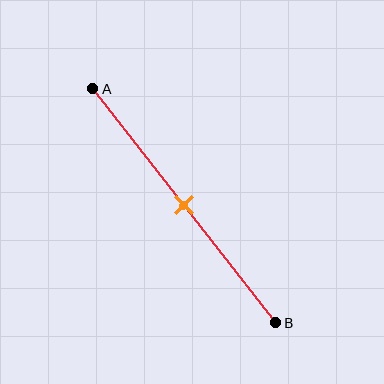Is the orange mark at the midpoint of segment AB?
Yes, the mark is approximately at the midpoint.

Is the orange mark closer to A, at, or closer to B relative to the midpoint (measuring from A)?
The orange mark is approximately at the midpoint of segment AB.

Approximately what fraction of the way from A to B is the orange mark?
The orange mark is approximately 50% of the way from A to B.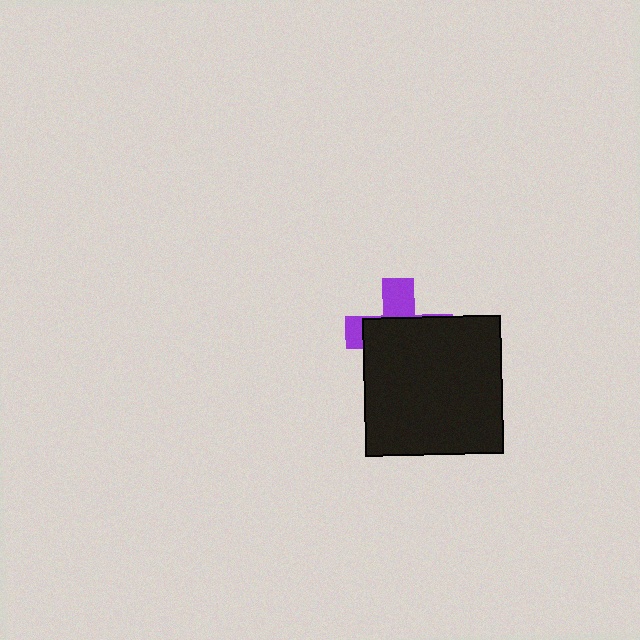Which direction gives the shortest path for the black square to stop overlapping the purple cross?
Moving down gives the shortest separation.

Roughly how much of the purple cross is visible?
A small part of it is visible (roughly 32%).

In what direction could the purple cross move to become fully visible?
The purple cross could move up. That would shift it out from behind the black square entirely.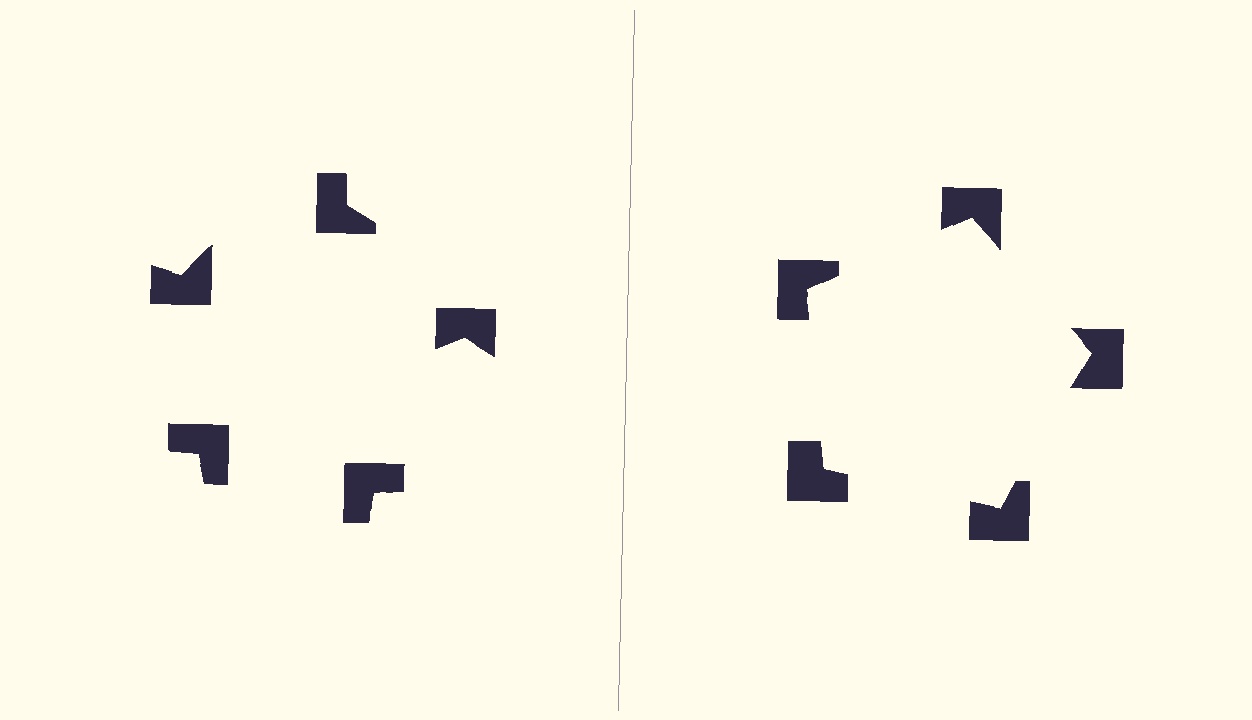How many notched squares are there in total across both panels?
10 — 5 on each side.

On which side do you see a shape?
An illusory pentagon appears on the right side. On the left side the wedge cuts are rotated, so no coherent shape forms.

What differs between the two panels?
The notched squares are positioned identically on both sides; only the wedge orientations differ. On the right they align to a pentagon; on the left they are misaligned.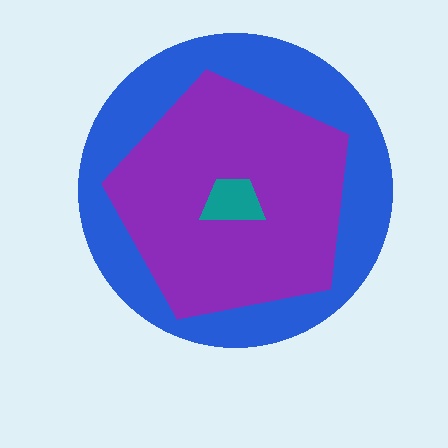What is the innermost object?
The teal trapezoid.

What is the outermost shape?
The blue circle.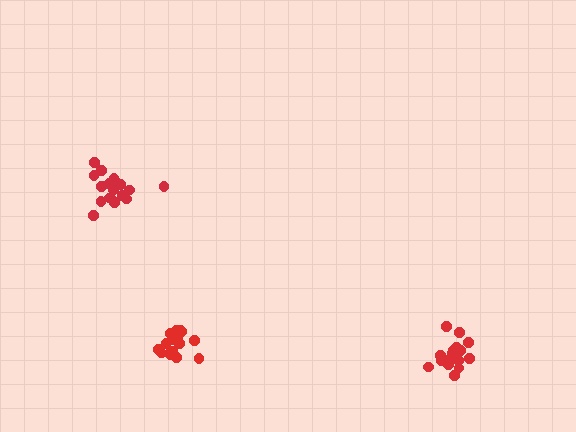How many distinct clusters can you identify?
There are 3 distinct clusters.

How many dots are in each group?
Group 1: 16 dots, Group 2: 18 dots, Group 3: 17 dots (51 total).